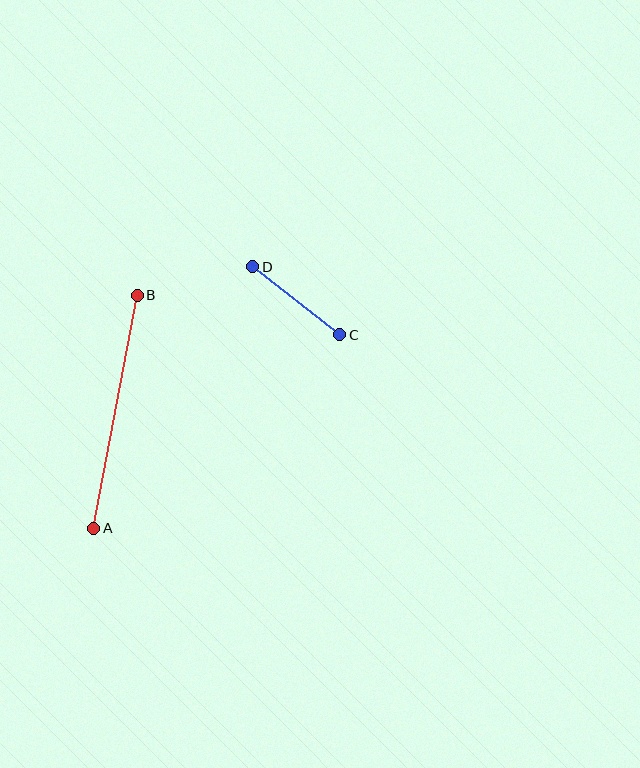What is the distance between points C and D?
The distance is approximately 110 pixels.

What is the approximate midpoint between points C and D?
The midpoint is at approximately (296, 301) pixels.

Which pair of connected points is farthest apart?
Points A and B are farthest apart.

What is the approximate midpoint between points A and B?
The midpoint is at approximately (115, 412) pixels.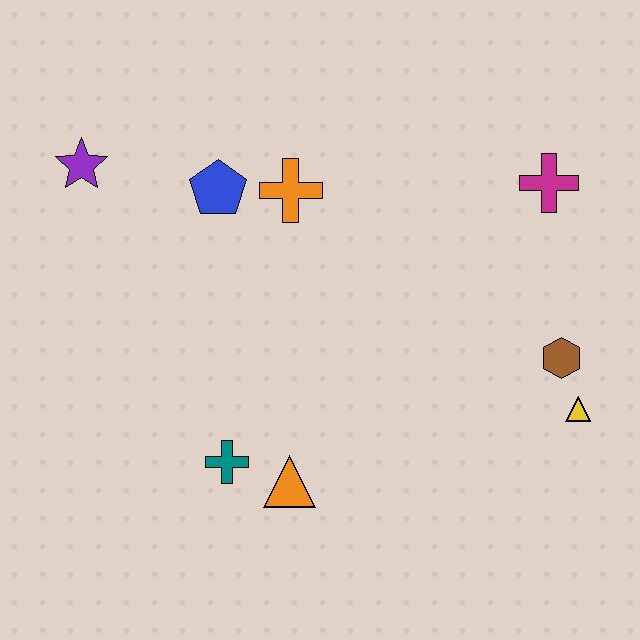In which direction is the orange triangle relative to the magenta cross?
The orange triangle is below the magenta cross.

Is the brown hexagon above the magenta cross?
No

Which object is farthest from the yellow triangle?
The purple star is farthest from the yellow triangle.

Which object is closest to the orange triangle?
The teal cross is closest to the orange triangle.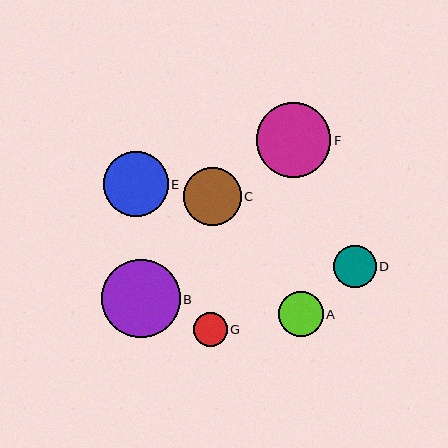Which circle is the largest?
Circle B is the largest with a size of approximately 78 pixels.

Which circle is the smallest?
Circle G is the smallest with a size of approximately 34 pixels.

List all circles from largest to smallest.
From largest to smallest: B, F, E, C, A, D, G.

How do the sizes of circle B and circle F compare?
Circle B and circle F are approximately the same size.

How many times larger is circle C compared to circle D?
Circle C is approximately 1.4 times the size of circle D.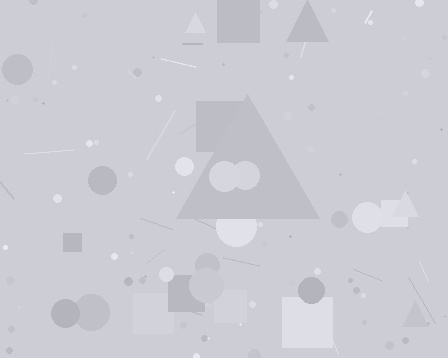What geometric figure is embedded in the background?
A triangle is embedded in the background.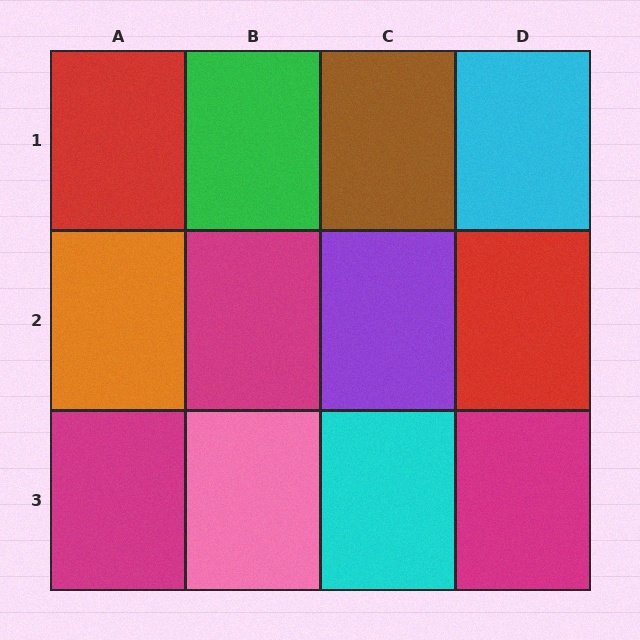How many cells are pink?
1 cell is pink.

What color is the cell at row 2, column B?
Magenta.